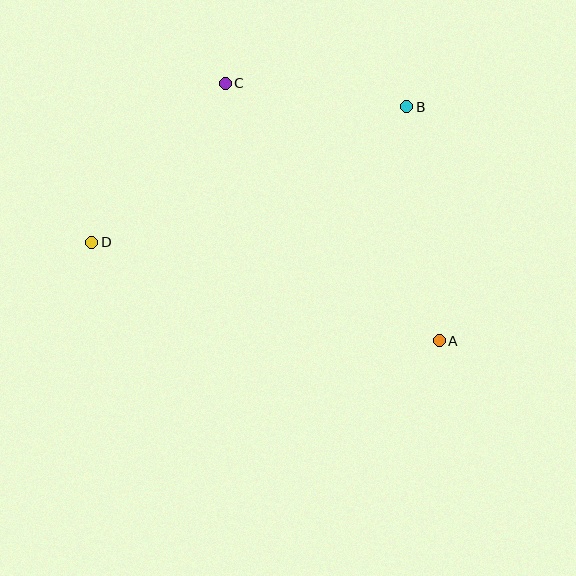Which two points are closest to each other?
Points B and C are closest to each other.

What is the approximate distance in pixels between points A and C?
The distance between A and C is approximately 335 pixels.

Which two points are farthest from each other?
Points A and D are farthest from each other.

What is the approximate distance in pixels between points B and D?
The distance between B and D is approximately 343 pixels.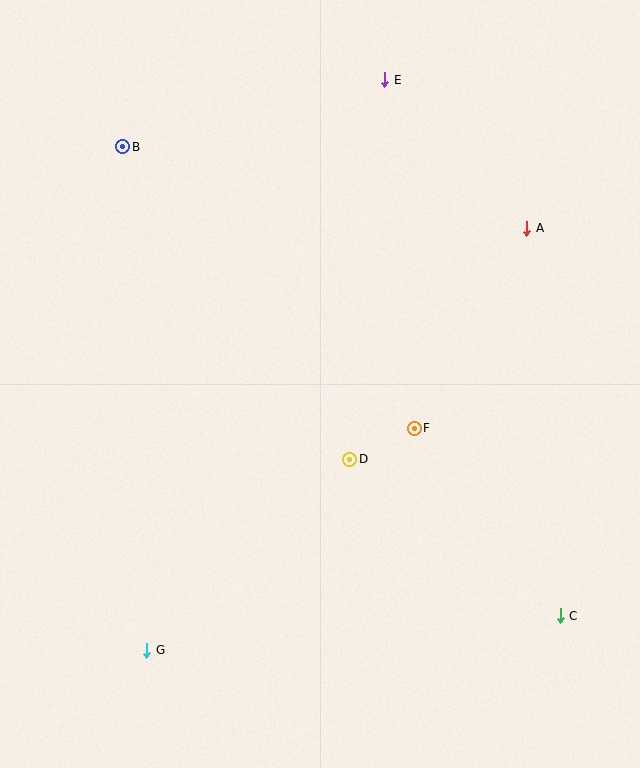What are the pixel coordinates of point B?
Point B is at (123, 147).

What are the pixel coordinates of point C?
Point C is at (560, 616).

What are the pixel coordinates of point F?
Point F is at (414, 428).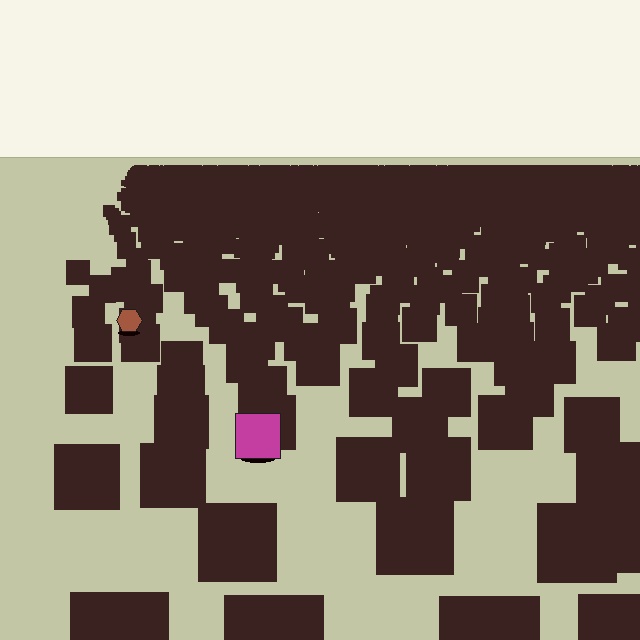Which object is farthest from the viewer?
The brown hexagon is farthest from the viewer. It appears smaller and the ground texture around it is denser.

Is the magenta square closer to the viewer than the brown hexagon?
Yes. The magenta square is closer — you can tell from the texture gradient: the ground texture is coarser near it.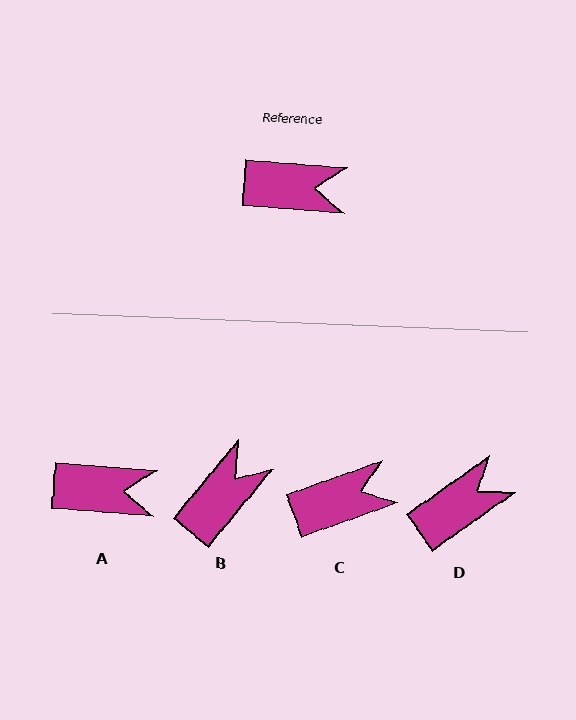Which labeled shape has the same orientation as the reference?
A.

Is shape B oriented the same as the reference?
No, it is off by about 55 degrees.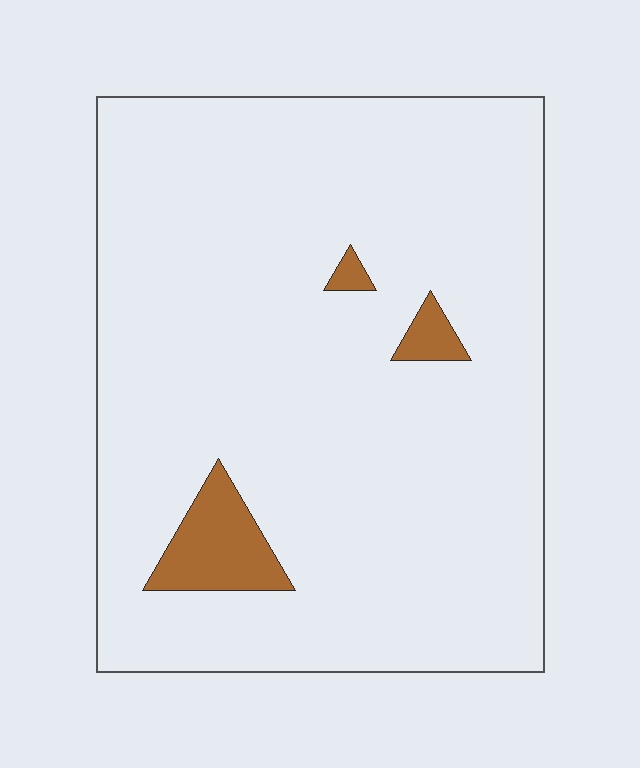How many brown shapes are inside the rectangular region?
3.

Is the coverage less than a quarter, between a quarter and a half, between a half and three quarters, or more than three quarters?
Less than a quarter.